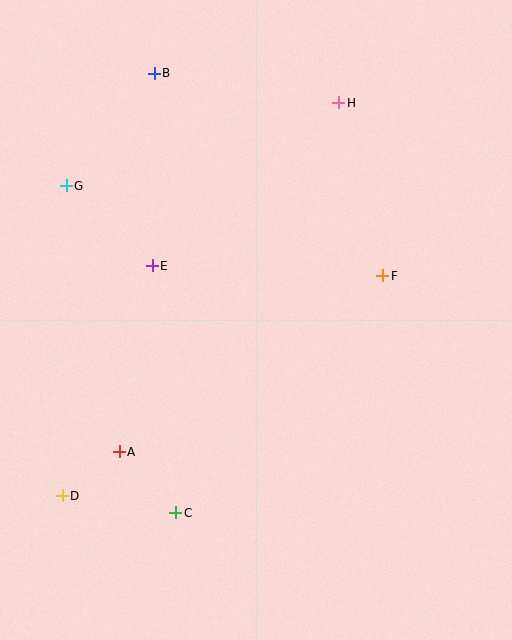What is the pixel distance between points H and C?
The distance between H and C is 441 pixels.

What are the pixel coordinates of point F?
Point F is at (383, 276).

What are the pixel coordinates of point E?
Point E is at (152, 266).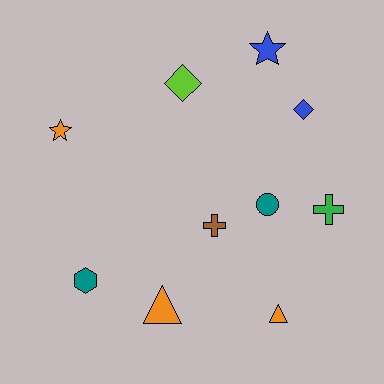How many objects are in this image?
There are 10 objects.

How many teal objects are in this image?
There are 2 teal objects.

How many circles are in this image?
There is 1 circle.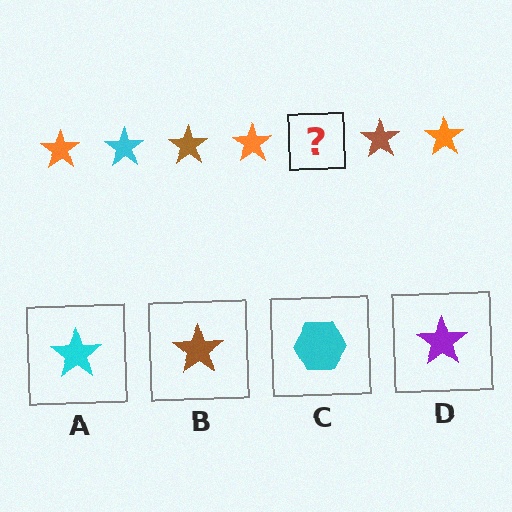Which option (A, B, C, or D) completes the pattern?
A.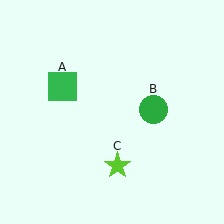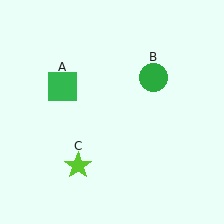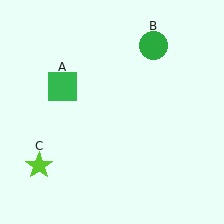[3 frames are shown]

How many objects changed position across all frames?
2 objects changed position: green circle (object B), lime star (object C).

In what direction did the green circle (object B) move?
The green circle (object B) moved up.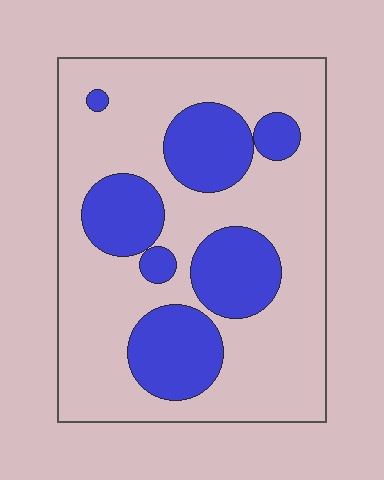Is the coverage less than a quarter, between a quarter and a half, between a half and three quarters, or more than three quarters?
Between a quarter and a half.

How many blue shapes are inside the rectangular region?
7.